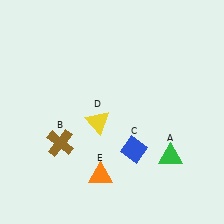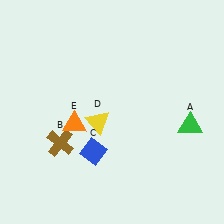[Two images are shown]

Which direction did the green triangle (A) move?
The green triangle (A) moved up.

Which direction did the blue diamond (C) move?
The blue diamond (C) moved left.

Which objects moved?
The objects that moved are: the green triangle (A), the blue diamond (C), the orange triangle (E).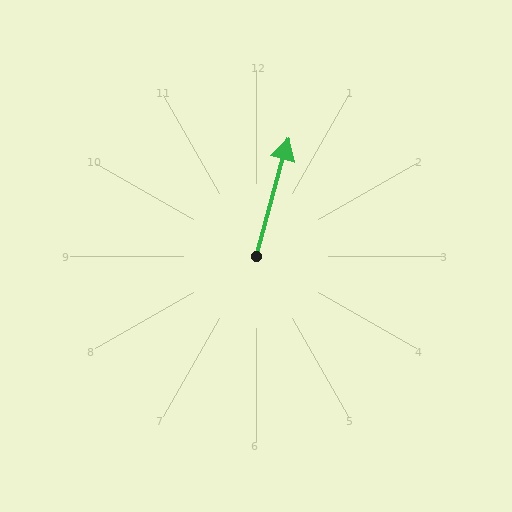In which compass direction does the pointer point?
North.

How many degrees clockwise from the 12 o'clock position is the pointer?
Approximately 15 degrees.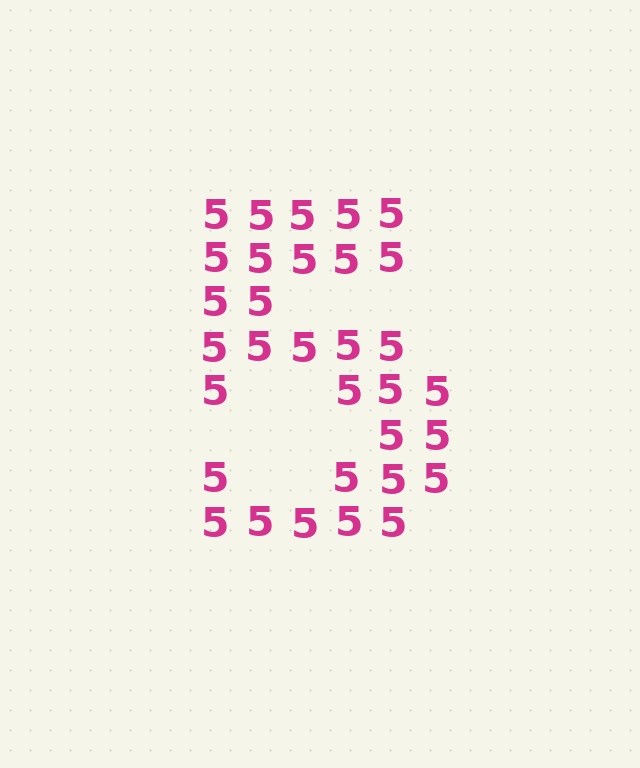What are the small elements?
The small elements are digit 5's.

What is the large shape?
The large shape is the digit 5.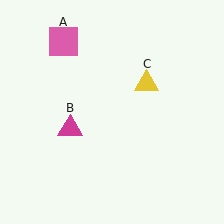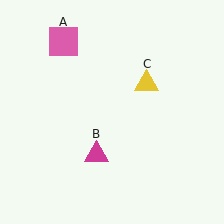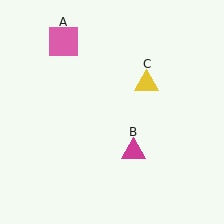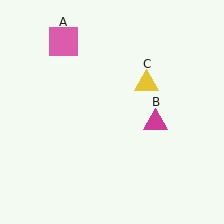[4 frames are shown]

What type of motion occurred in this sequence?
The magenta triangle (object B) rotated counterclockwise around the center of the scene.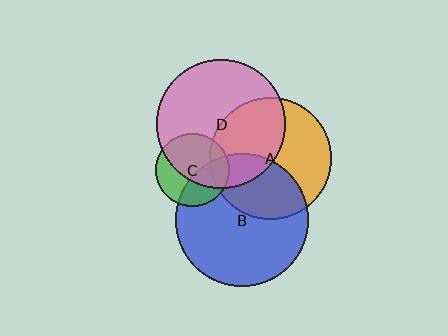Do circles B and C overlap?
Yes.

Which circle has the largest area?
Circle B (blue).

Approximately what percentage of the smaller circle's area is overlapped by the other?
Approximately 40%.